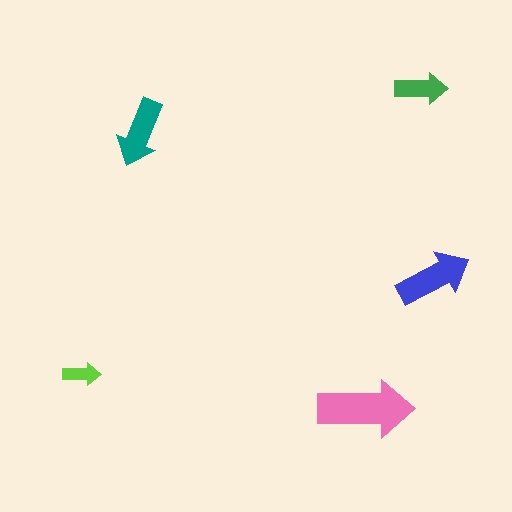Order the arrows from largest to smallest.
the pink one, the blue one, the teal one, the green one, the lime one.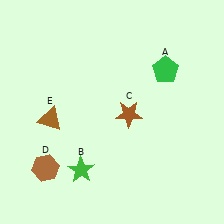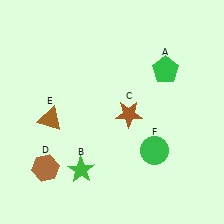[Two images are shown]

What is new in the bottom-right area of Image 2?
A green circle (F) was added in the bottom-right area of Image 2.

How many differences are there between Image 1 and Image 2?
There is 1 difference between the two images.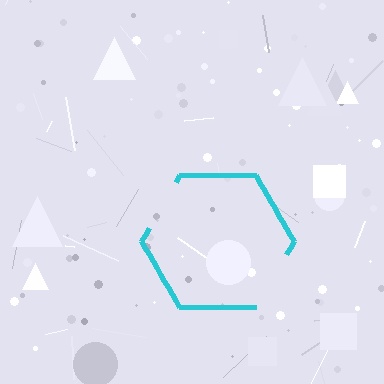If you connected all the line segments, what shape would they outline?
They would outline a hexagon.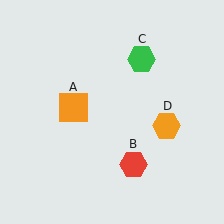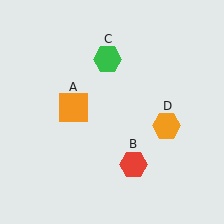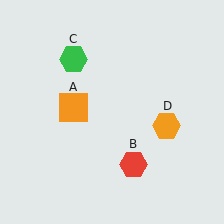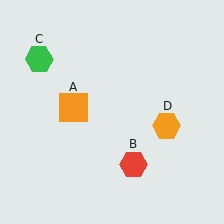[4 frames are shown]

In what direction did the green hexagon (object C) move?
The green hexagon (object C) moved left.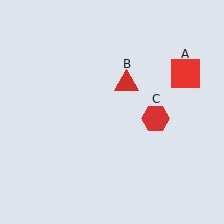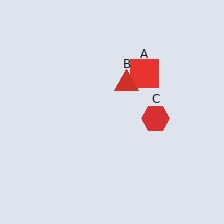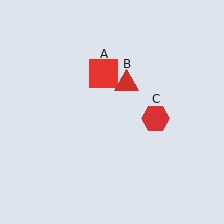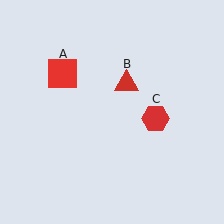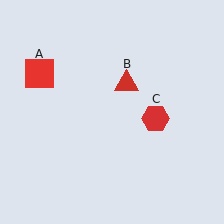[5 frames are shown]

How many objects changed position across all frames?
1 object changed position: red square (object A).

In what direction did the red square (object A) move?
The red square (object A) moved left.